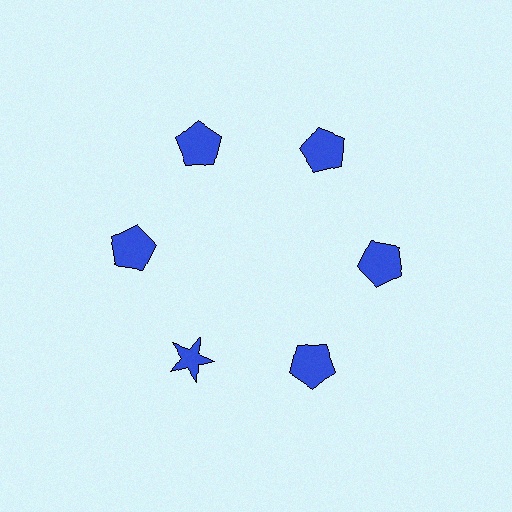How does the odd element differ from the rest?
It has a different shape: star instead of pentagon.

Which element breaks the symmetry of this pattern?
The blue star at roughly the 7 o'clock position breaks the symmetry. All other shapes are blue pentagons.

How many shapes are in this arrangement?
There are 6 shapes arranged in a ring pattern.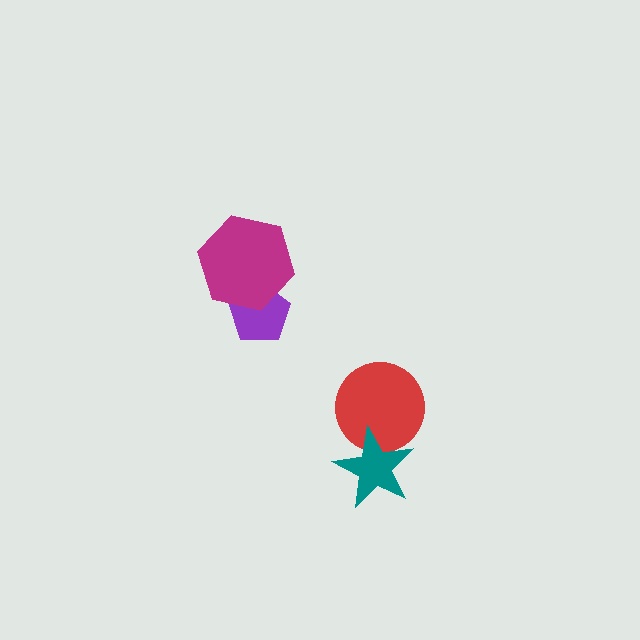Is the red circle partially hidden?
Yes, it is partially covered by another shape.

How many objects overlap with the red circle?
1 object overlaps with the red circle.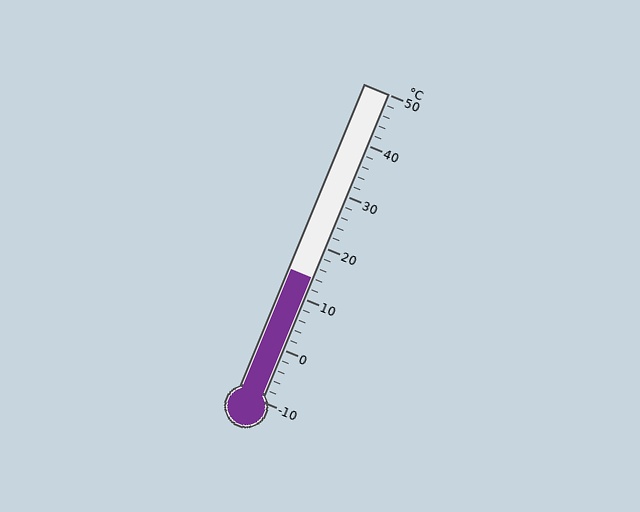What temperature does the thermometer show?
The thermometer shows approximately 14°C.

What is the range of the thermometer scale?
The thermometer scale ranges from -10°C to 50°C.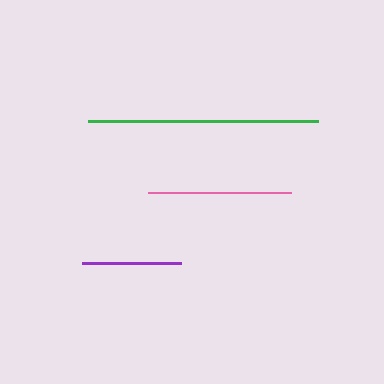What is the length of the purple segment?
The purple segment is approximately 99 pixels long.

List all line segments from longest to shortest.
From longest to shortest: green, pink, purple.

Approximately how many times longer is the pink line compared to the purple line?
The pink line is approximately 1.4 times the length of the purple line.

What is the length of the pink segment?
The pink segment is approximately 143 pixels long.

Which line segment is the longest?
The green line is the longest at approximately 230 pixels.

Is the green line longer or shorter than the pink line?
The green line is longer than the pink line.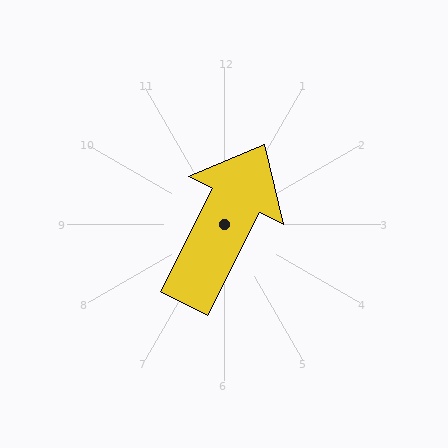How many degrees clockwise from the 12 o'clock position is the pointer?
Approximately 27 degrees.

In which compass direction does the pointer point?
Northeast.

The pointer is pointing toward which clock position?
Roughly 1 o'clock.